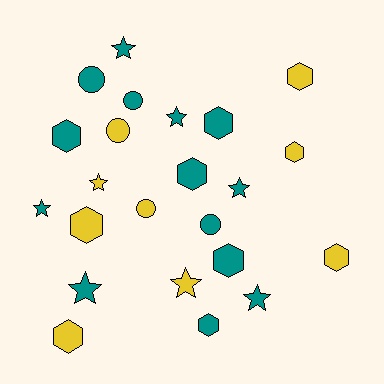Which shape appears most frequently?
Hexagon, with 10 objects.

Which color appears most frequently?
Teal, with 14 objects.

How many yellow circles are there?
There are 2 yellow circles.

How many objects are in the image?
There are 23 objects.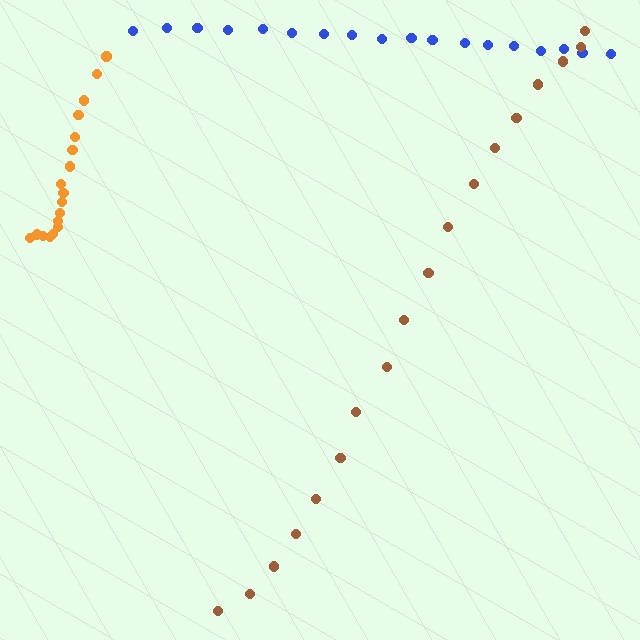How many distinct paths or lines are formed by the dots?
There are 3 distinct paths.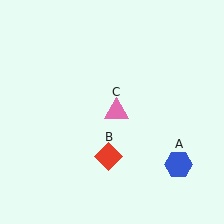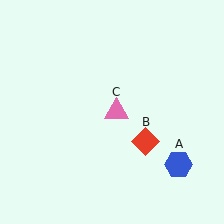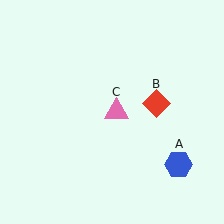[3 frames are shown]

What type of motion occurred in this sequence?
The red diamond (object B) rotated counterclockwise around the center of the scene.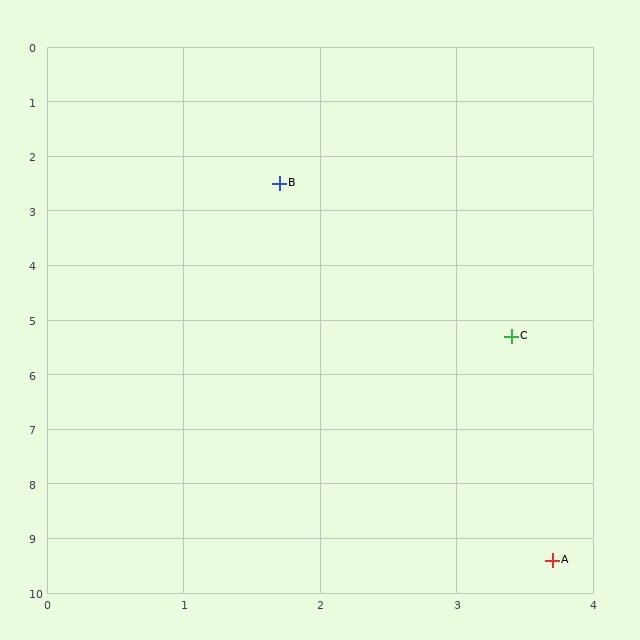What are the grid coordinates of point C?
Point C is at approximately (3.4, 5.3).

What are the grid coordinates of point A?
Point A is at approximately (3.7, 9.4).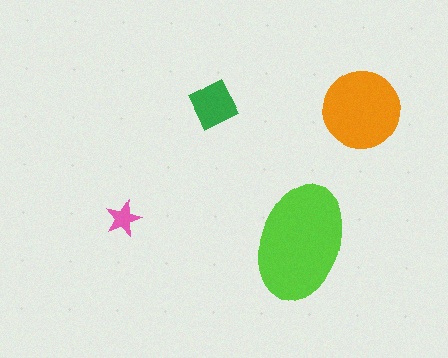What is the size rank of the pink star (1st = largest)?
4th.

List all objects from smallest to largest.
The pink star, the green square, the orange circle, the lime ellipse.